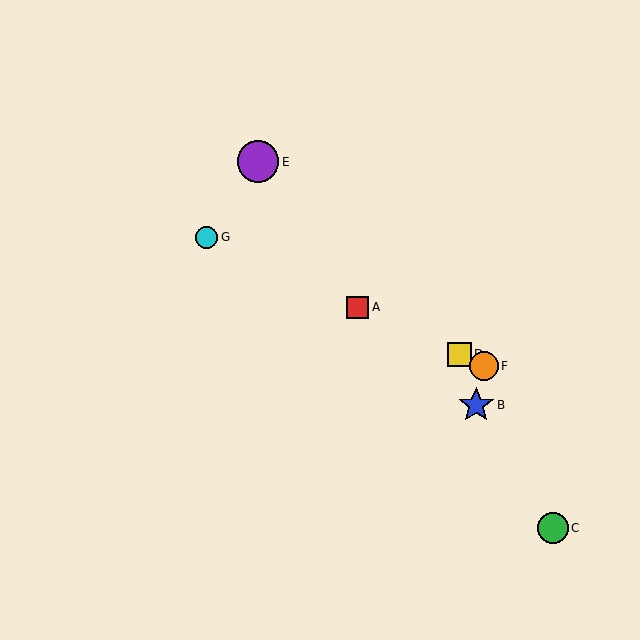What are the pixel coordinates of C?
Object C is at (553, 528).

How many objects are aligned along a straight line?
4 objects (A, D, F, G) are aligned along a straight line.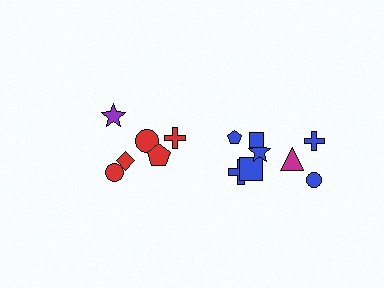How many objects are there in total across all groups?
There are 14 objects.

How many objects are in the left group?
There are 6 objects.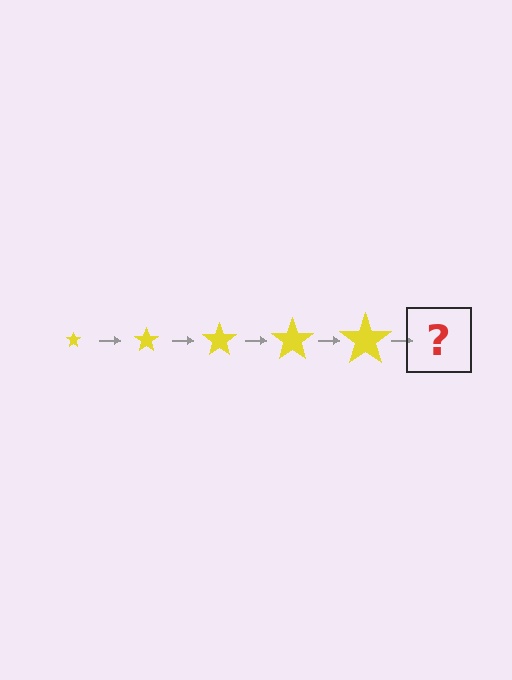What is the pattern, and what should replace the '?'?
The pattern is that the star gets progressively larger each step. The '?' should be a yellow star, larger than the previous one.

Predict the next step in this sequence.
The next step is a yellow star, larger than the previous one.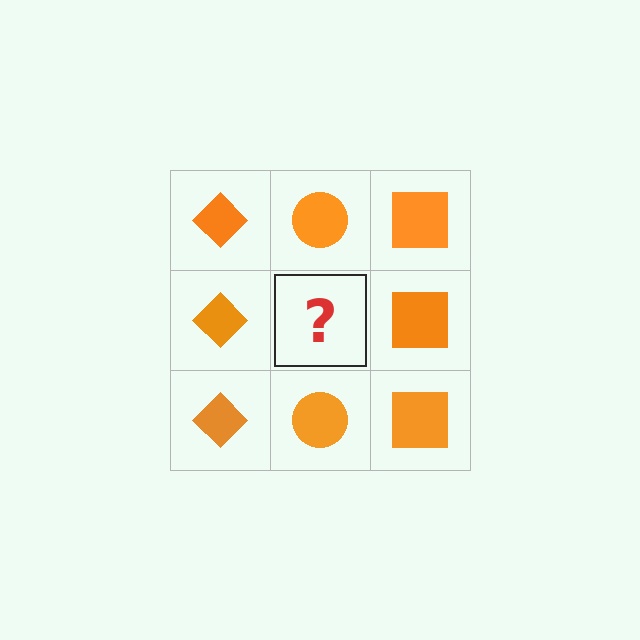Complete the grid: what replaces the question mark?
The question mark should be replaced with an orange circle.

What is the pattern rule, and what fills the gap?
The rule is that each column has a consistent shape. The gap should be filled with an orange circle.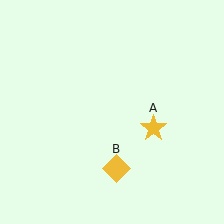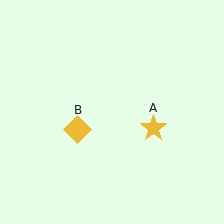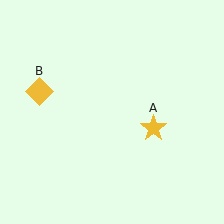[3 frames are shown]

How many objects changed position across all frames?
1 object changed position: yellow diamond (object B).